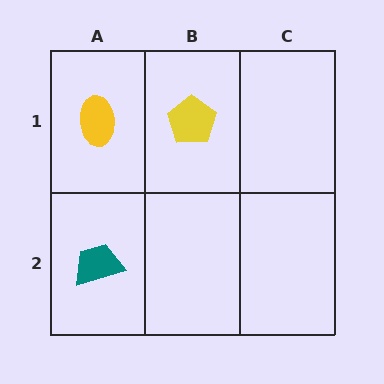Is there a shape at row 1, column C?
No, that cell is empty.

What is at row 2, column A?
A teal trapezoid.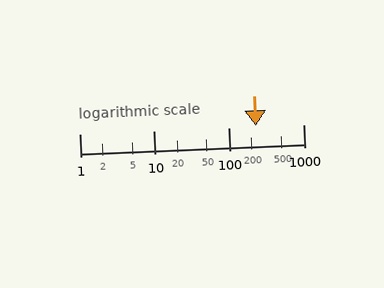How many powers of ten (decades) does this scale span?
The scale spans 3 decades, from 1 to 1000.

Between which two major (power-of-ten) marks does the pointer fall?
The pointer is between 100 and 1000.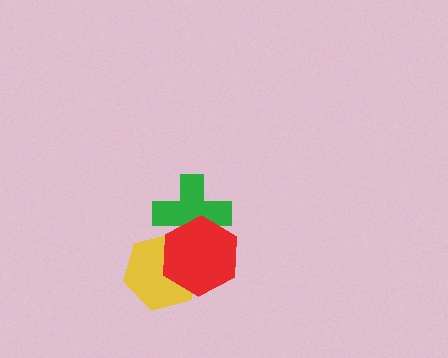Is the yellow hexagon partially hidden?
Yes, it is partially covered by another shape.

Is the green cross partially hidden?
Yes, it is partially covered by another shape.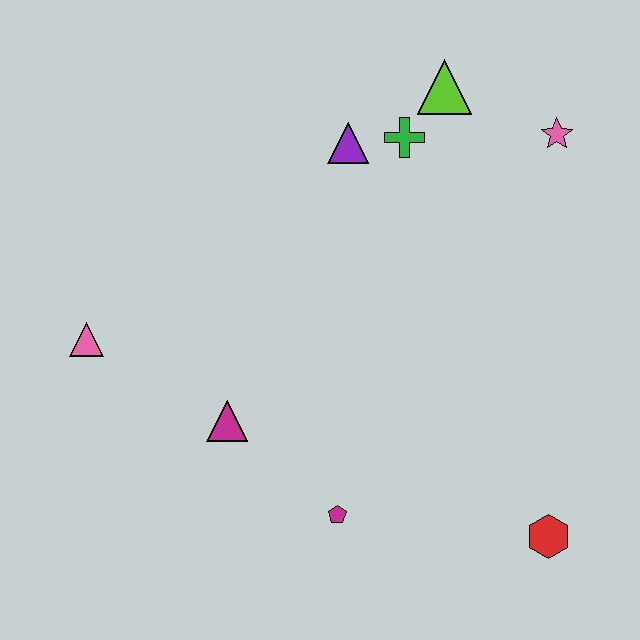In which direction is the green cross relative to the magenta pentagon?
The green cross is above the magenta pentagon.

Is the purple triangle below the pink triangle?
No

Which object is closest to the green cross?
The purple triangle is closest to the green cross.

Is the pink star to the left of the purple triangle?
No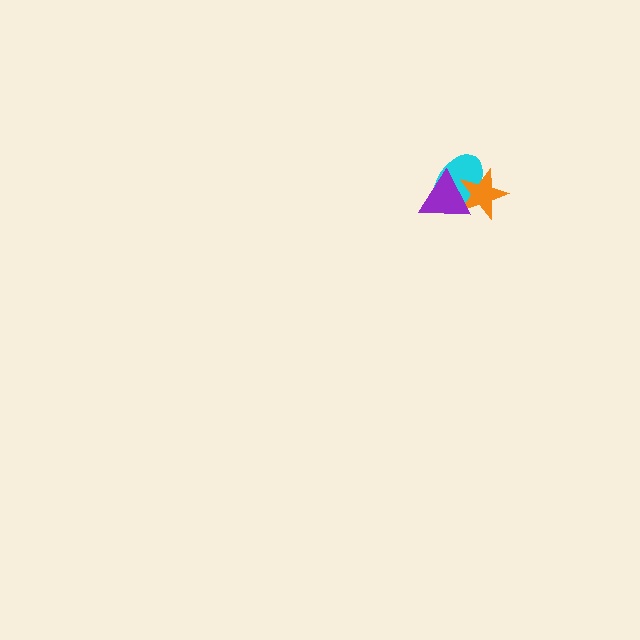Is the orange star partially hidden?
Yes, it is partially covered by another shape.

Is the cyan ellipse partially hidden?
Yes, it is partially covered by another shape.